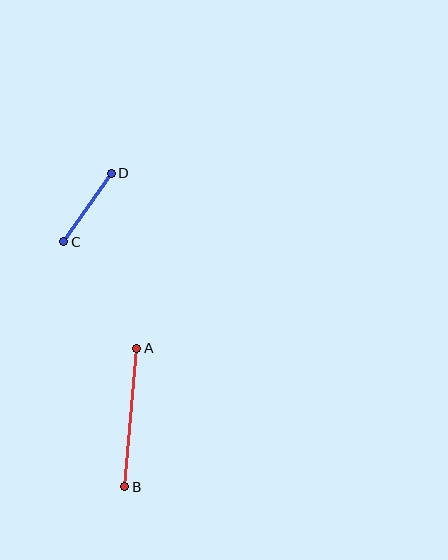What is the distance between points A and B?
The distance is approximately 139 pixels.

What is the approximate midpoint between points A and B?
The midpoint is at approximately (131, 418) pixels.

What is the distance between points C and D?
The distance is approximately 84 pixels.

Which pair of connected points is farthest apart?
Points A and B are farthest apart.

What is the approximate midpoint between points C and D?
The midpoint is at approximately (87, 208) pixels.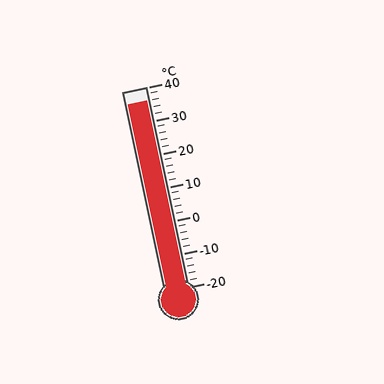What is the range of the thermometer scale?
The thermometer scale ranges from -20°C to 40°C.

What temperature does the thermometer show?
The thermometer shows approximately 36°C.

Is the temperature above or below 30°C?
The temperature is above 30°C.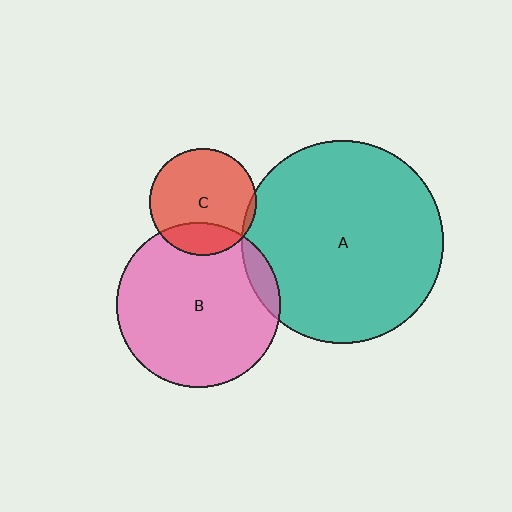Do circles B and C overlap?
Yes.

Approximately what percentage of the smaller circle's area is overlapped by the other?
Approximately 20%.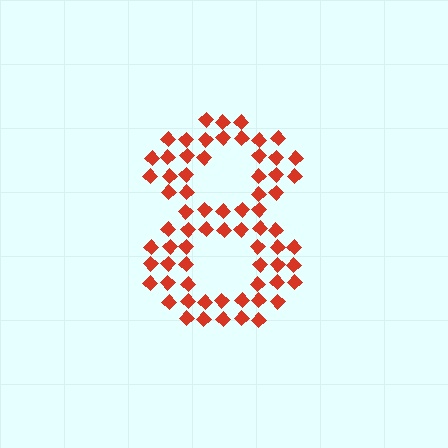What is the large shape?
The large shape is the digit 8.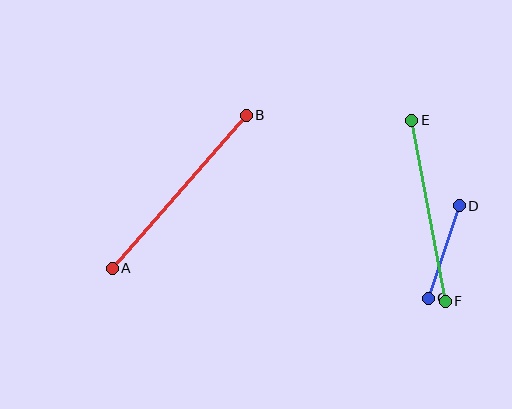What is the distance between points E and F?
The distance is approximately 184 pixels.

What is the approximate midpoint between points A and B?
The midpoint is at approximately (179, 192) pixels.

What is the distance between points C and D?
The distance is approximately 98 pixels.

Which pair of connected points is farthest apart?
Points A and B are farthest apart.